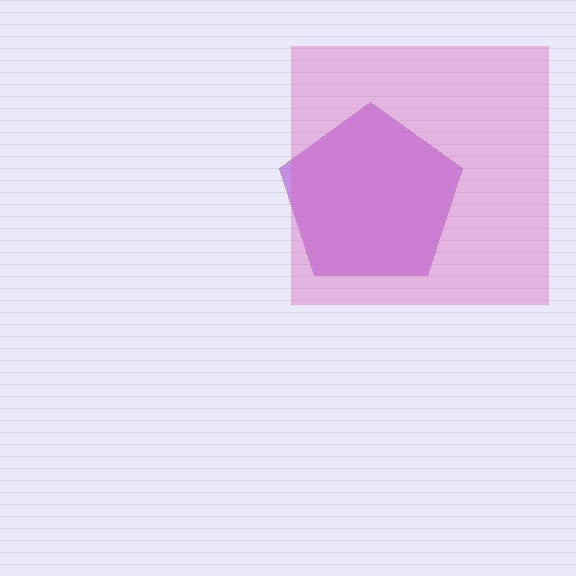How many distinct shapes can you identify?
There are 2 distinct shapes: a purple pentagon, a pink square.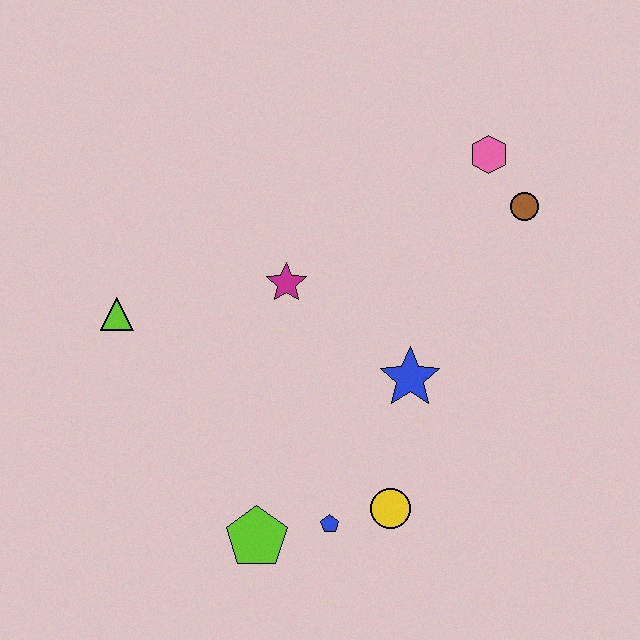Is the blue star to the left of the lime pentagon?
No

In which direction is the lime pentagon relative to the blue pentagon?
The lime pentagon is to the left of the blue pentagon.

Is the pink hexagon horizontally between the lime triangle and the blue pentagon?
No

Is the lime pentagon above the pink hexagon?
No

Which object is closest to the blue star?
The yellow circle is closest to the blue star.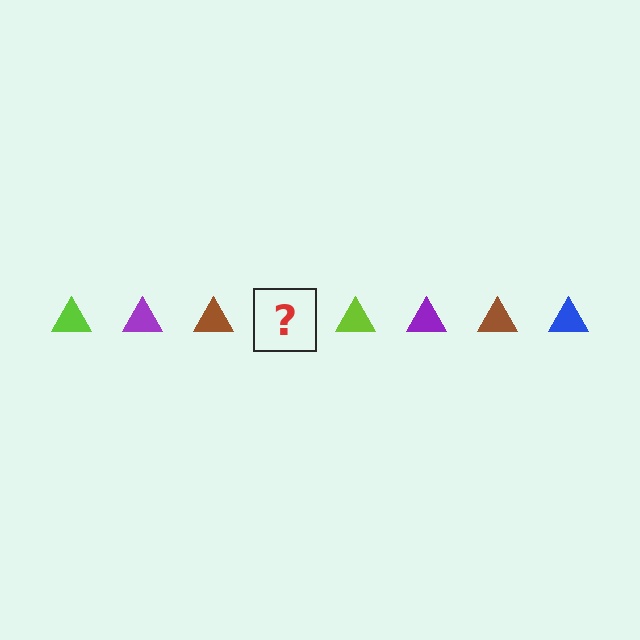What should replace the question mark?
The question mark should be replaced with a blue triangle.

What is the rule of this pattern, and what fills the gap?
The rule is that the pattern cycles through lime, purple, brown, blue triangles. The gap should be filled with a blue triangle.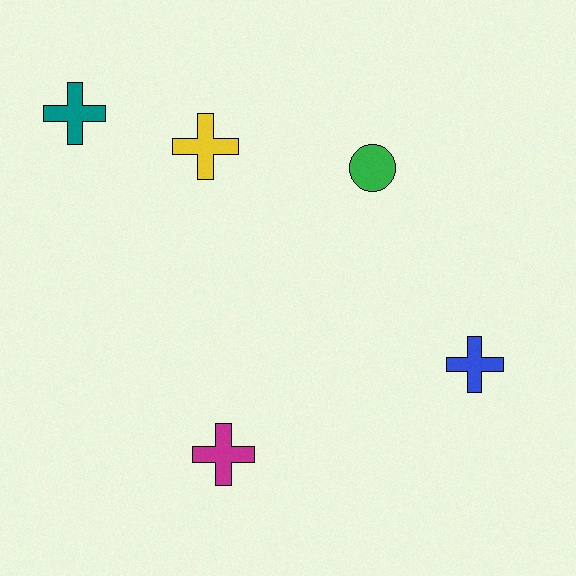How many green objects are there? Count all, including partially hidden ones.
There is 1 green object.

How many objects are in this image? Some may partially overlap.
There are 5 objects.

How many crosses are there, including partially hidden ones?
There are 4 crosses.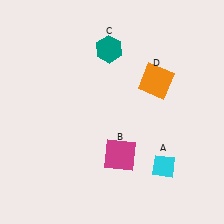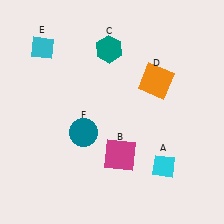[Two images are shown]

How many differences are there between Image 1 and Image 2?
There are 2 differences between the two images.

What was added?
A cyan diamond (E), a teal circle (F) were added in Image 2.